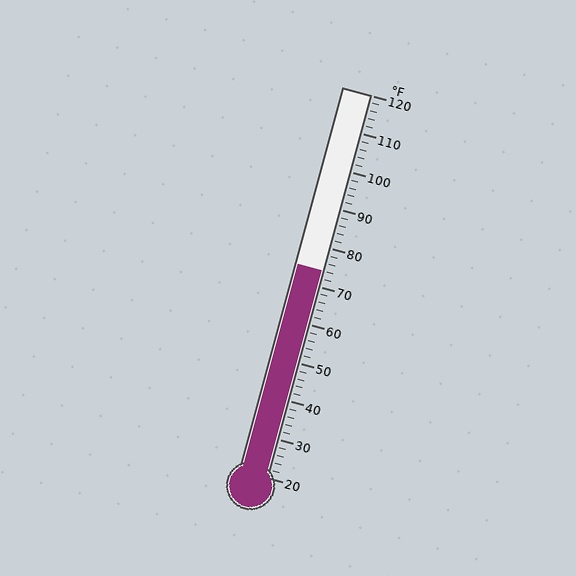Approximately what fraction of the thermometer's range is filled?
The thermometer is filled to approximately 55% of its range.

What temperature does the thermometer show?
The thermometer shows approximately 74°F.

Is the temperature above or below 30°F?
The temperature is above 30°F.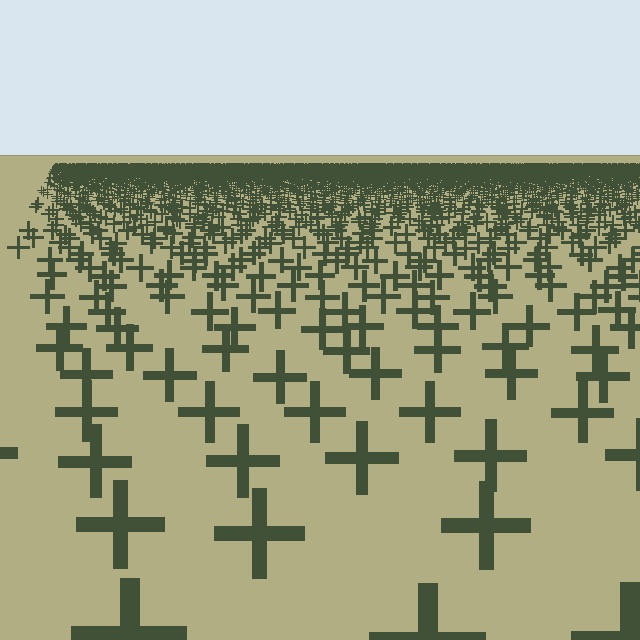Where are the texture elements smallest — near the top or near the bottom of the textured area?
Near the top.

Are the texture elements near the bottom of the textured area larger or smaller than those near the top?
Larger. Near the bottom, elements are closer to the viewer and appear at a bigger on-screen size.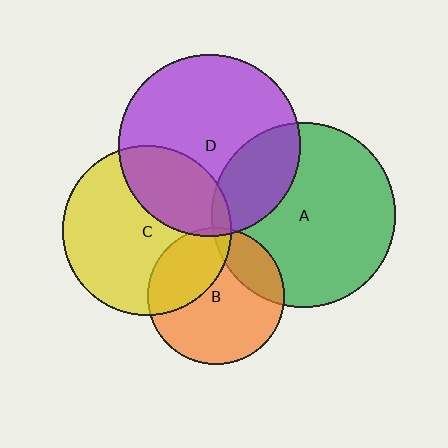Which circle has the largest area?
Circle A (green).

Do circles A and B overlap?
Yes.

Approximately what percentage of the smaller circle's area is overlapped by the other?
Approximately 20%.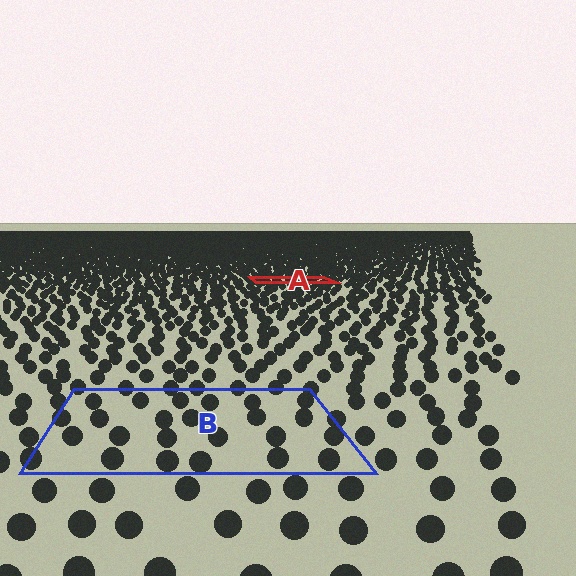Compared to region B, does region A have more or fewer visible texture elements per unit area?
Region A has more texture elements per unit area — they are packed more densely because it is farther away.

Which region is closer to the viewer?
Region B is closer. The texture elements there are larger and more spread out.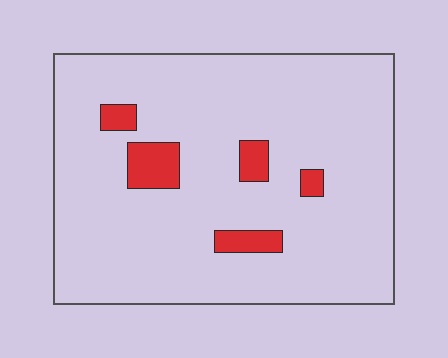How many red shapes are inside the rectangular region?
5.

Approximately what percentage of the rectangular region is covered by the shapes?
Approximately 10%.